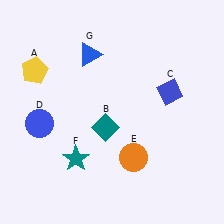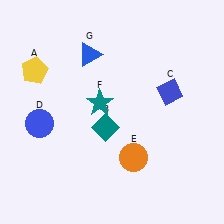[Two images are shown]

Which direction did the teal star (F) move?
The teal star (F) moved up.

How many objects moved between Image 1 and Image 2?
1 object moved between the two images.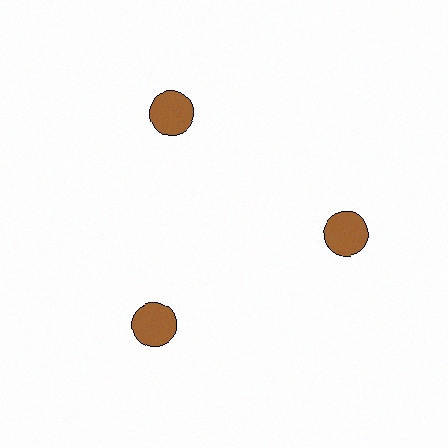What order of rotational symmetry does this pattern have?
This pattern has 3-fold rotational symmetry.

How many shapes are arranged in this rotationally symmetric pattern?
There are 3 shapes, arranged in 3 groups of 1.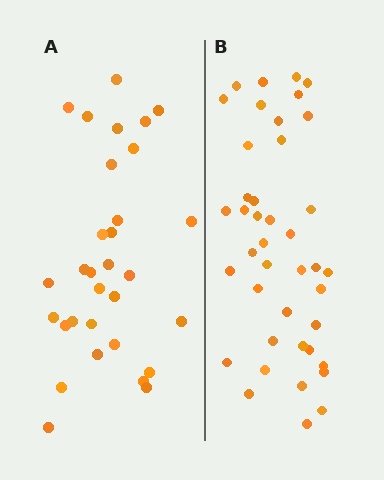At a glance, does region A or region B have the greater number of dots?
Region B (the right region) has more dots.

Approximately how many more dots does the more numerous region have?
Region B has roughly 10 or so more dots than region A.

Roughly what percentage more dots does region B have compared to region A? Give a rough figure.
About 30% more.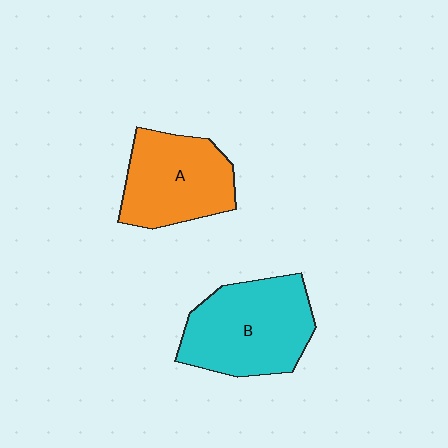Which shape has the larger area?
Shape B (cyan).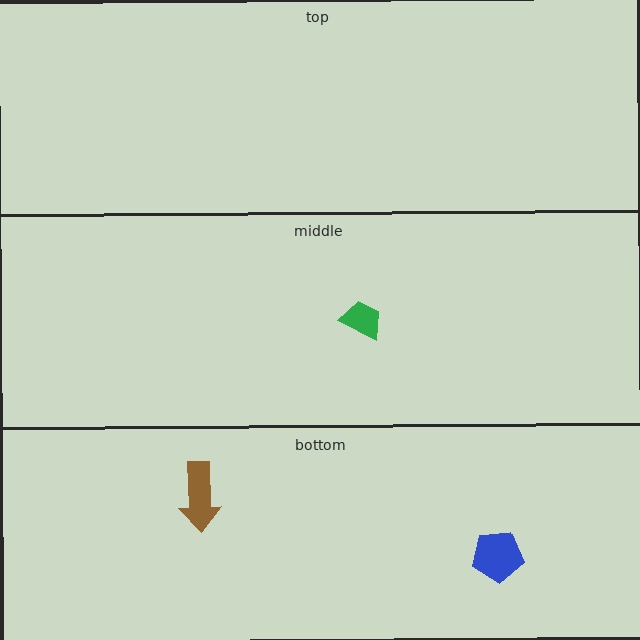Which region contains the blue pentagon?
The bottom region.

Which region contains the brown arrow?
The bottom region.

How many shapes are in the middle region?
1.